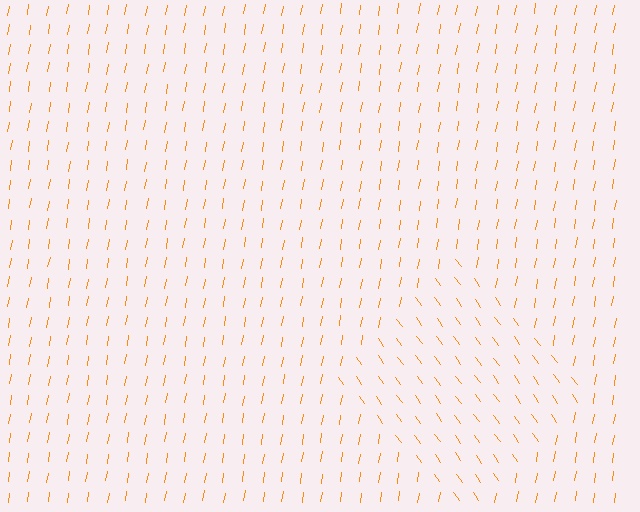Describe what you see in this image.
The image is filled with small orange line segments. A diamond region in the image has lines oriented differently from the surrounding lines, creating a visible texture boundary.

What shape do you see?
I see a diamond.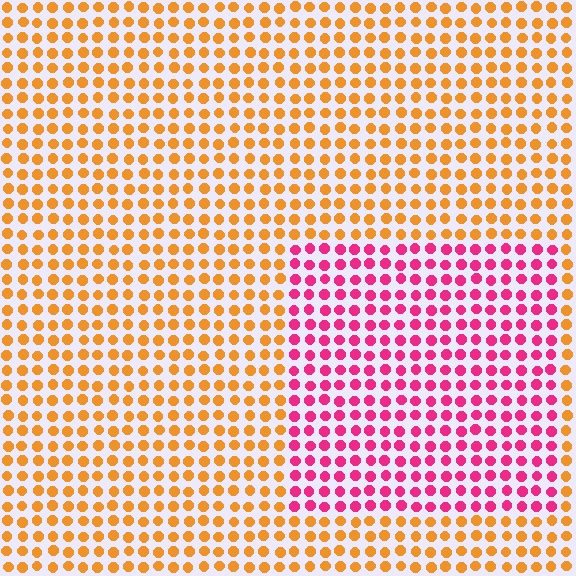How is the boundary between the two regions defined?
The boundary is defined purely by a slight shift in hue (about 61 degrees). Spacing, size, and orientation are identical on both sides.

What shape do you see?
I see a rectangle.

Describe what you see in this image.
The image is filled with small orange elements in a uniform arrangement. A rectangle-shaped region is visible where the elements are tinted to a slightly different hue, forming a subtle color boundary.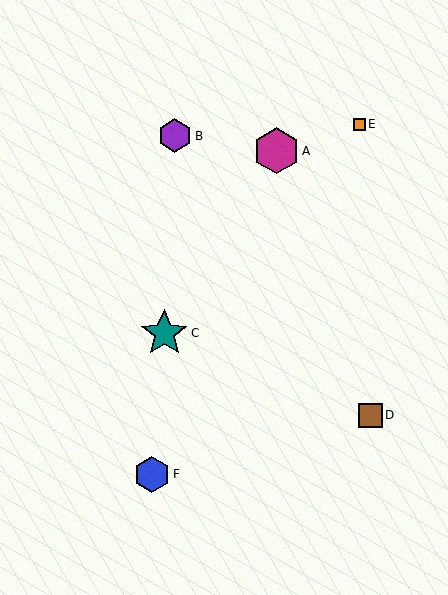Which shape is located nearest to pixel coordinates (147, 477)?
The blue hexagon (labeled F) at (152, 474) is nearest to that location.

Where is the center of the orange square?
The center of the orange square is at (359, 124).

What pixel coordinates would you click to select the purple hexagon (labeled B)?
Click at (175, 136) to select the purple hexagon B.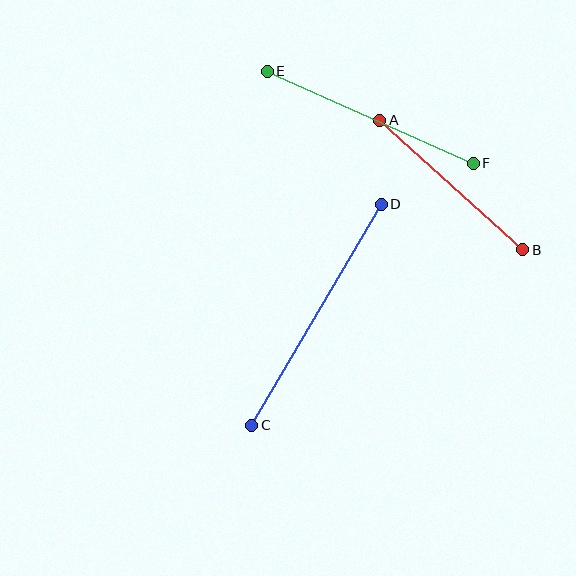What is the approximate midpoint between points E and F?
The midpoint is at approximately (370, 117) pixels.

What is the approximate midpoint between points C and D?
The midpoint is at approximately (317, 315) pixels.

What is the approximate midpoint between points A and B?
The midpoint is at approximately (451, 185) pixels.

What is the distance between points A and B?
The distance is approximately 193 pixels.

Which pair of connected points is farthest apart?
Points C and D are farthest apart.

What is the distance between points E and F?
The distance is approximately 226 pixels.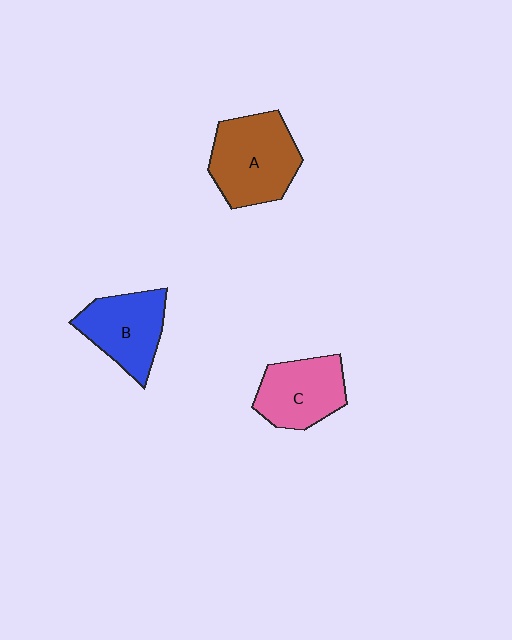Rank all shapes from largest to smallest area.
From largest to smallest: A (brown), B (blue), C (pink).